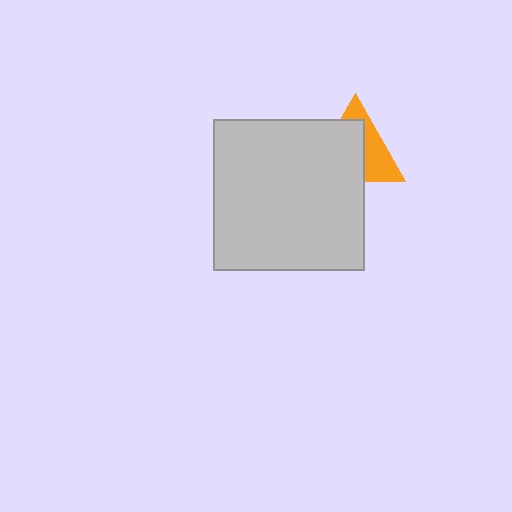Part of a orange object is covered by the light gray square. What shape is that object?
It is a triangle.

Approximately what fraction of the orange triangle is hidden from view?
Roughly 60% of the orange triangle is hidden behind the light gray square.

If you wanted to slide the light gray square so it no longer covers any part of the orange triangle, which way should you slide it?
Slide it toward the lower-left — that is the most direct way to separate the two shapes.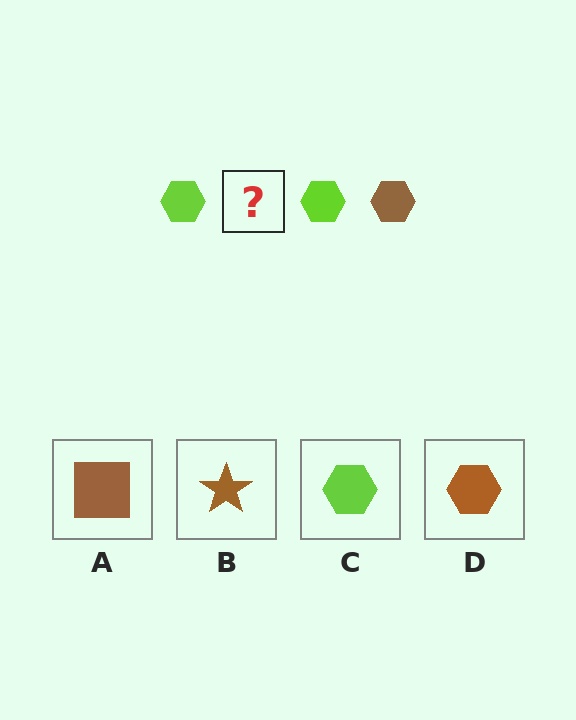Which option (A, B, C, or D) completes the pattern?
D.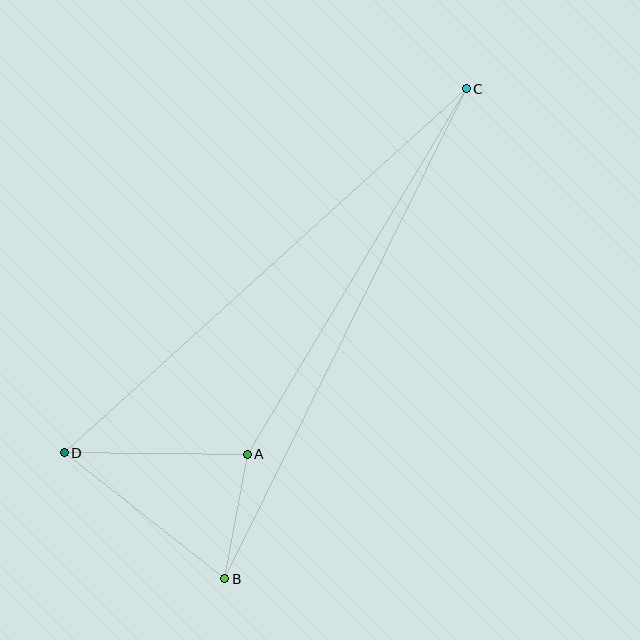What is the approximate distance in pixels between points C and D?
The distance between C and D is approximately 542 pixels.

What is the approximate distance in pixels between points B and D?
The distance between B and D is approximately 204 pixels.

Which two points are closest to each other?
Points A and B are closest to each other.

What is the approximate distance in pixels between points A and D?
The distance between A and D is approximately 183 pixels.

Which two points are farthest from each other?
Points B and C are farthest from each other.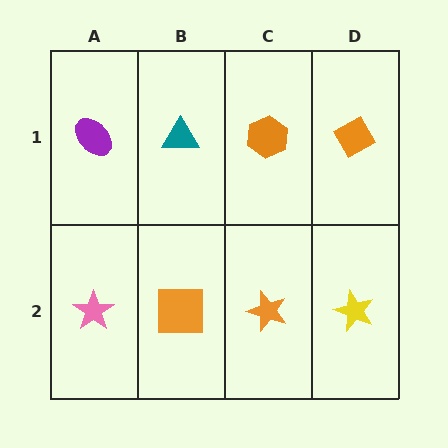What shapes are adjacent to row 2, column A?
A purple ellipse (row 1, column A), an orange square (row 2, column B).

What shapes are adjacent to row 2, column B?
A teal triangle (row 1, column B), a pink star (row 2, column A), an orange star (row 2, column C).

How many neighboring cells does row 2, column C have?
3.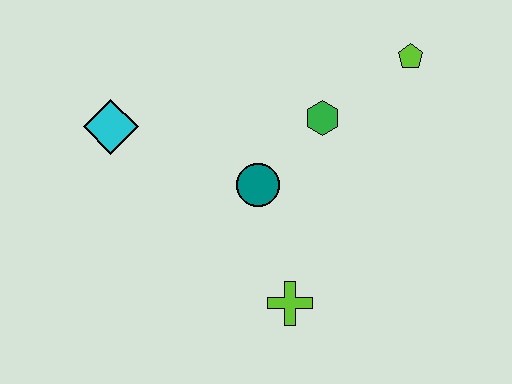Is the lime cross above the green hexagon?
No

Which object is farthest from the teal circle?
The lime pentagon is farthest from the teal circle.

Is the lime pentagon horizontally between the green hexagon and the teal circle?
No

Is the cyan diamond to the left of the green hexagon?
Yes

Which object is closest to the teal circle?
The green hexagon is closest to the teal circle.